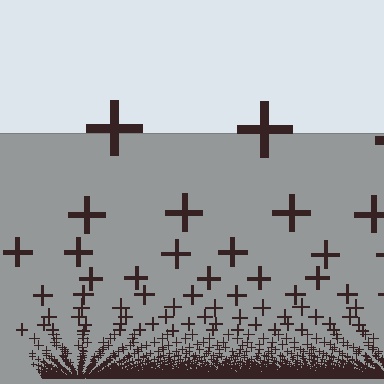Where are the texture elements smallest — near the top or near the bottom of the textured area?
Near the bottom.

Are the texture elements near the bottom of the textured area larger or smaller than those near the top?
Smaller. The gradient is inverted — elements near the bottom are smaller and denser.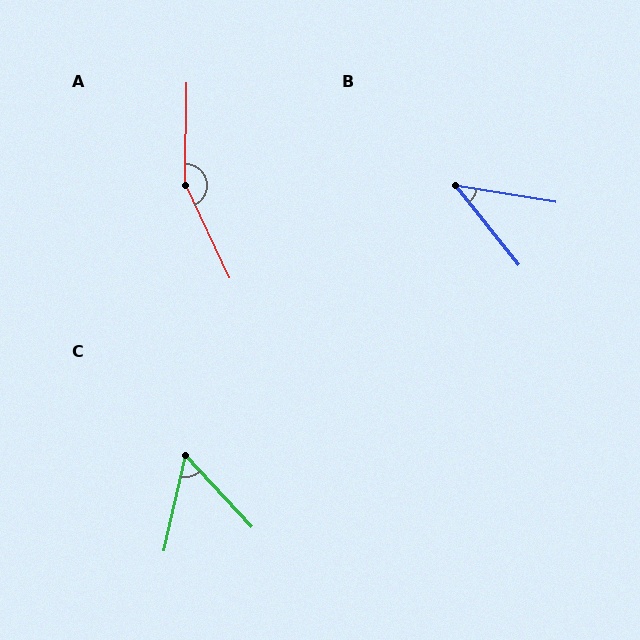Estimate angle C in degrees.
Approximately 56 degrees.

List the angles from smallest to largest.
B (42°), C (56°), A (154°).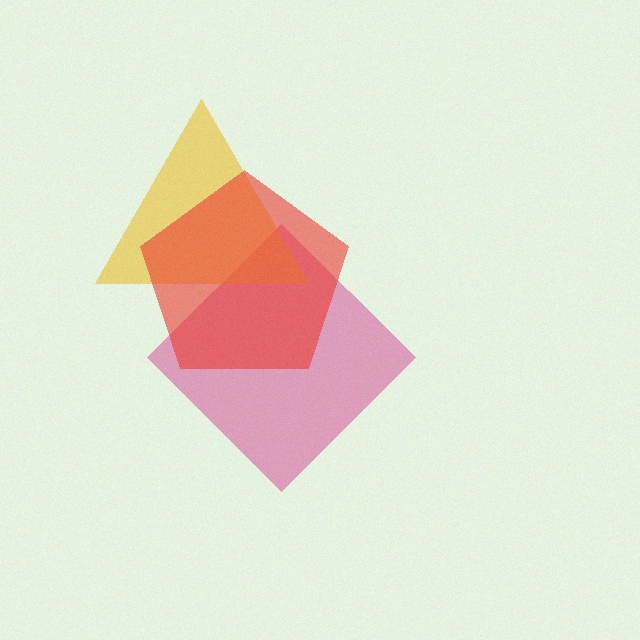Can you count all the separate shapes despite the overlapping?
Yes, there are 3 separate shapes.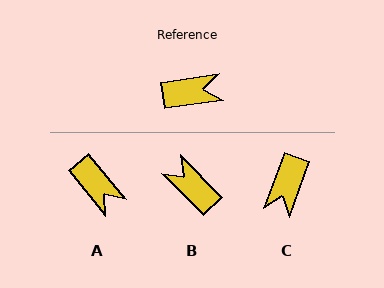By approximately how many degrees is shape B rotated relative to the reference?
Approximately 127 degrees counter-clockwise.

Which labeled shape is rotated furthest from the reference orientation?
B, about 127 degrees away.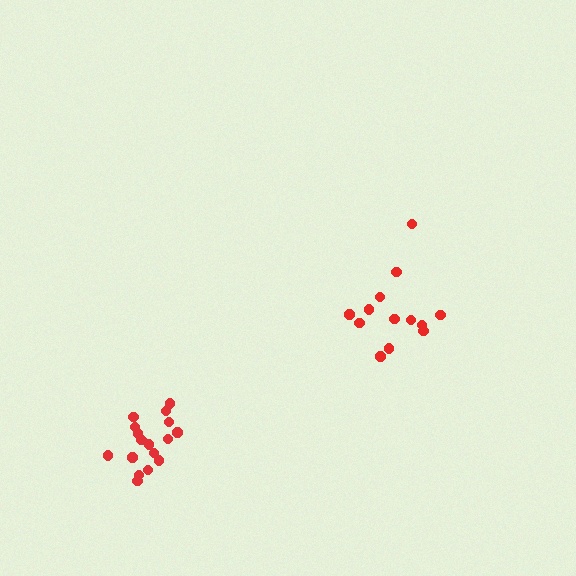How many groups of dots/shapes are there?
There are 2 groups.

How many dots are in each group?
Group 1: 17 dots, Group 2: 13 dots (30 total).